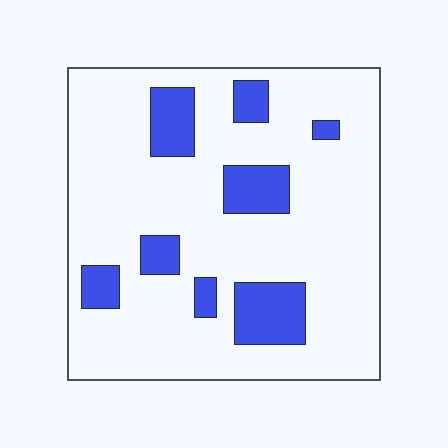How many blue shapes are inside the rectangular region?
8.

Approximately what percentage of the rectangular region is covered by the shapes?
Approximately 20%.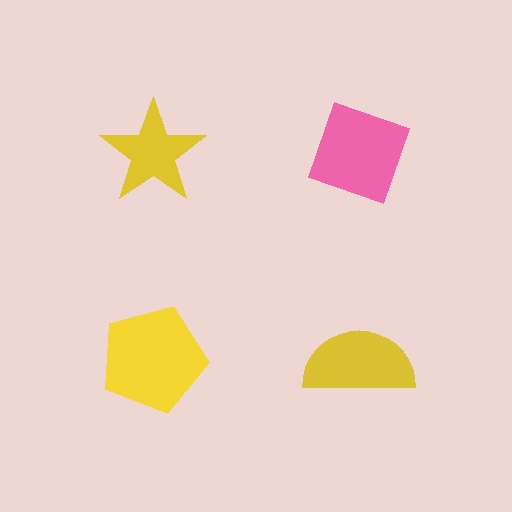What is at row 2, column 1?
A yellow pentagon.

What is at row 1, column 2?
A pink diamond.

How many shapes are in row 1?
2 shapes.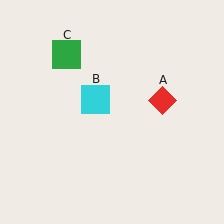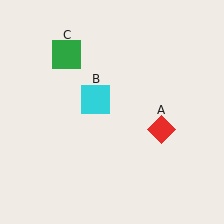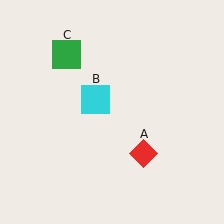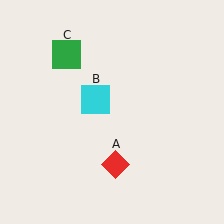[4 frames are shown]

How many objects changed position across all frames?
1 object changed position: red diamond (object A).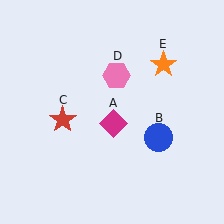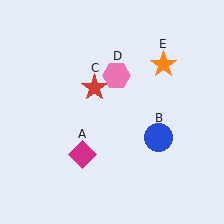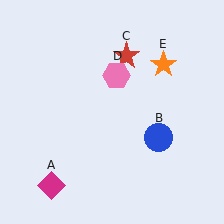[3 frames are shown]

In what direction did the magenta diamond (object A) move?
The magenta diamond (object A) moved down and to the left.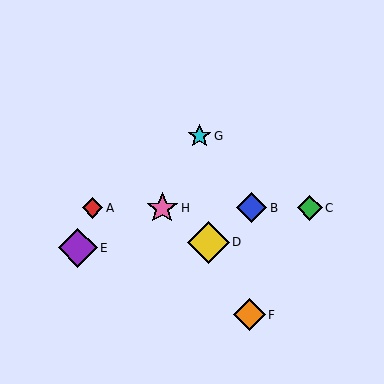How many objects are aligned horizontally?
4 objects (A, B, C, H) are aligned horizontally.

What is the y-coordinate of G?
Object G is at y≈136.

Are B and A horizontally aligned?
Yes, both are at y≈208.